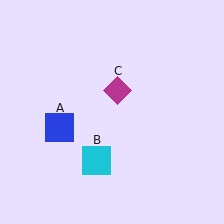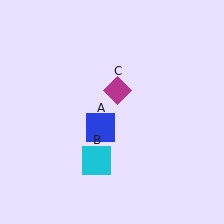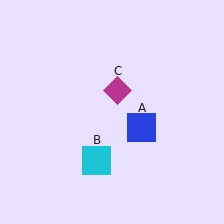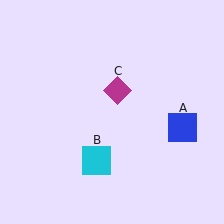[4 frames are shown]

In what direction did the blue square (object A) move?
The blue square (object A) moved right.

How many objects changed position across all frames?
1 object changed position: blue square (object A).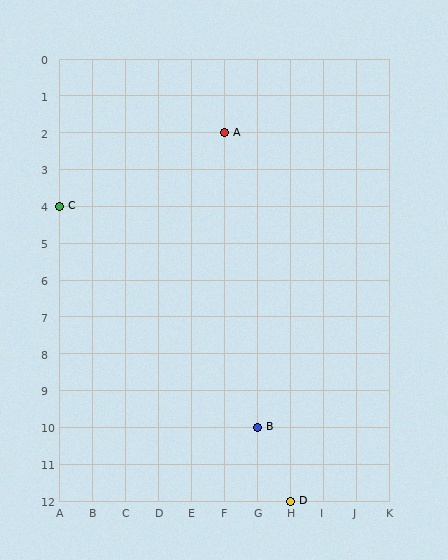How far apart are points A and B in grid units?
Points A and B are 1 column and 8 rows apart (about 8.1 grid units diagonally).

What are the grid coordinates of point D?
Point D is at grid coordinates (H, 12).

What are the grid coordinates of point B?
Point B is at grid coordinates (G, 10).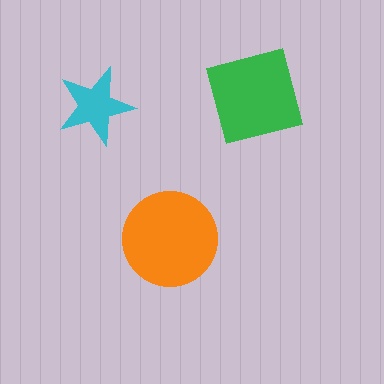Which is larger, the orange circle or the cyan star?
The orange circle.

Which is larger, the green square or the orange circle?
The orange circle.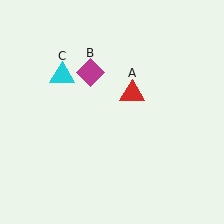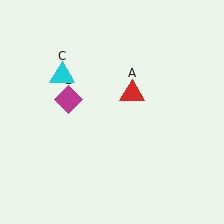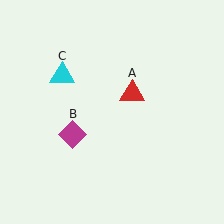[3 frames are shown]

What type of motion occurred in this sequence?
The magenta diamond (object B) rotated counterclockwise around the center of the scene.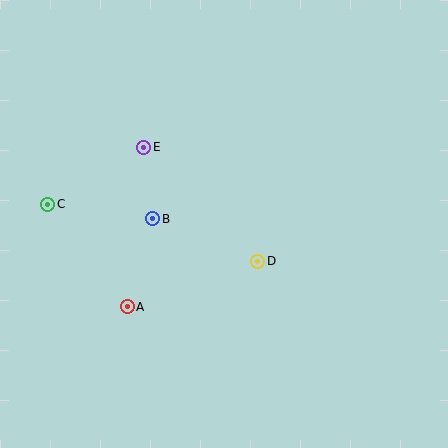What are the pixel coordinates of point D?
Point D is at (258, 261).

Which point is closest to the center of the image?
Point D at (258, 261) is closest to the center.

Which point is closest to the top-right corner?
Point D is closest to the top-right corner.